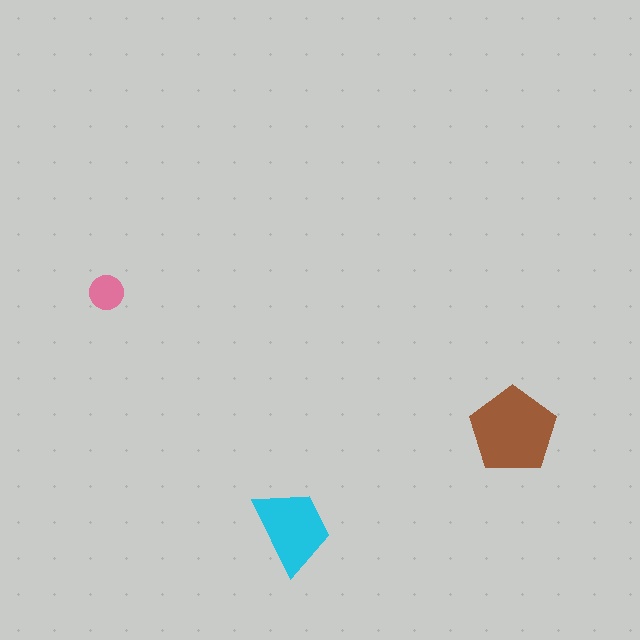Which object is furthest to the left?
The pink circle is leftmost.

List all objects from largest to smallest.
The brown pentagon, the cyan trapezoid, the pink circle.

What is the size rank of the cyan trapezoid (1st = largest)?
2nd.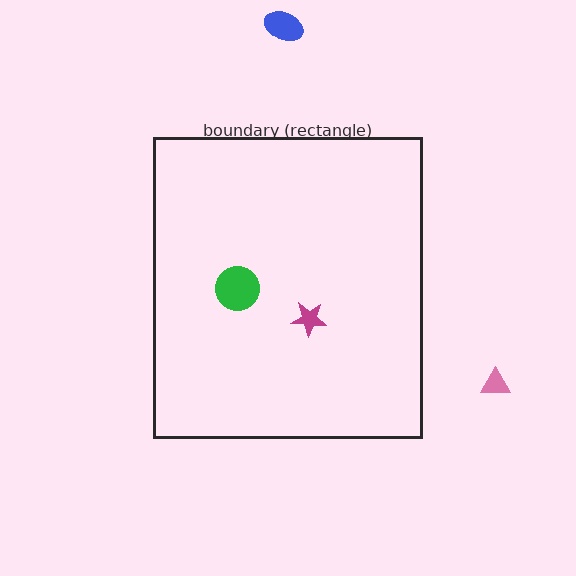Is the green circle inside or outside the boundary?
Inside.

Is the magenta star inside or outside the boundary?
Inside.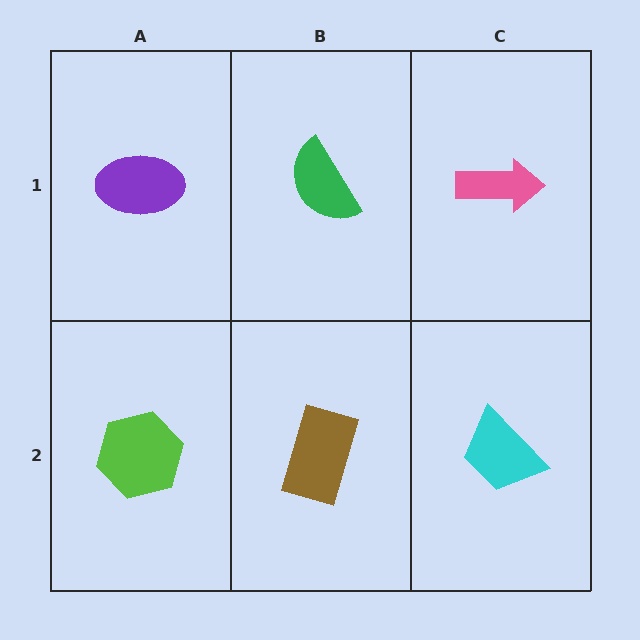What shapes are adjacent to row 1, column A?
A lime hexagon (row 2, column A), a green semicircle (row 1, column B).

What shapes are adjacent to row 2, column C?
A pink arrow (row 1, column C), a brown rectangle (row 2, column B).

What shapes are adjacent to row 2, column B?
A green semicircle (row 1, column B), a lime hexagon (row 2, column A), a cyan trapezoid (row 2, column C).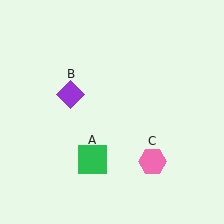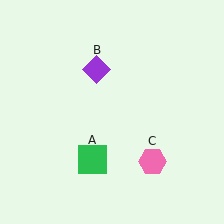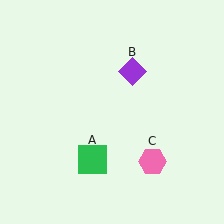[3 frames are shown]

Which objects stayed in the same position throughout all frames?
Green square (object A) and pink hexagon (object C) remained stationary.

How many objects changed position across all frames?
1 object changed position: purple diamond (object B).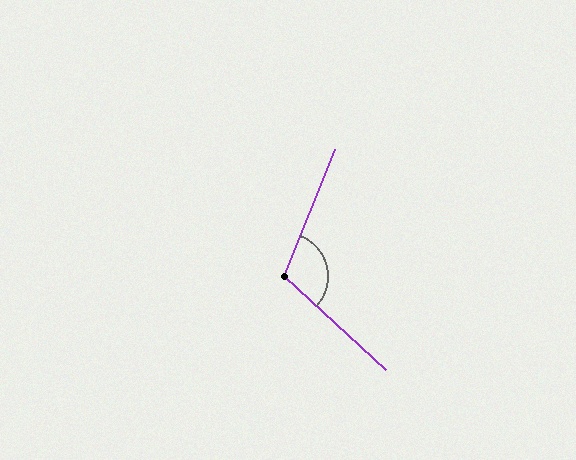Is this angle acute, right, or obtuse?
It is obtuse.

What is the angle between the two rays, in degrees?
Approximately 111 degrees.